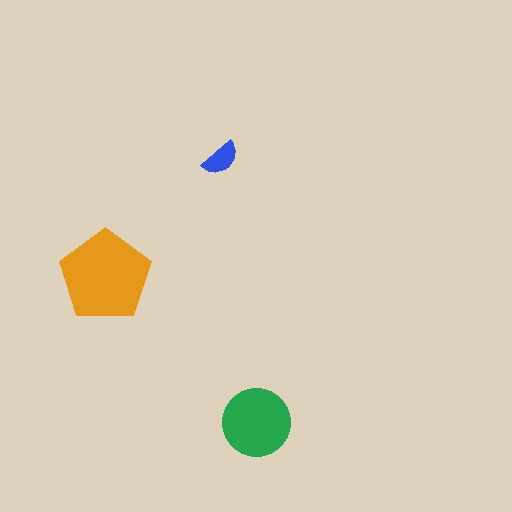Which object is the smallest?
The blue semicircle.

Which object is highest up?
The blue semicircle is topmost.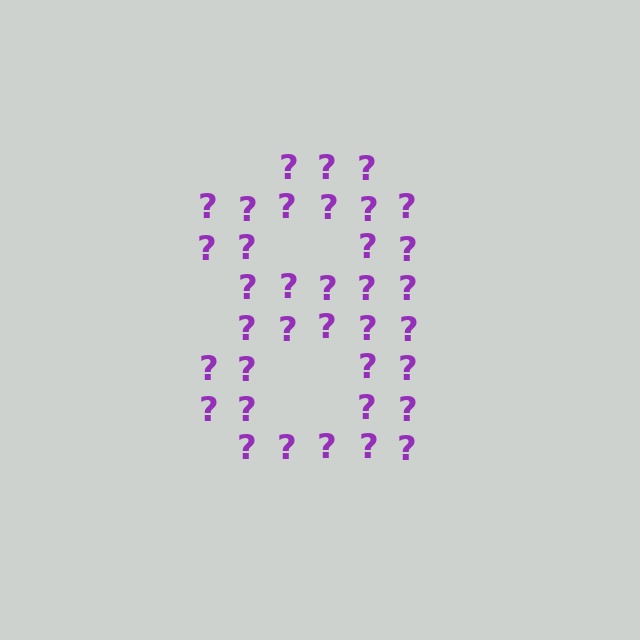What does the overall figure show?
The overall figure shows the digit 8.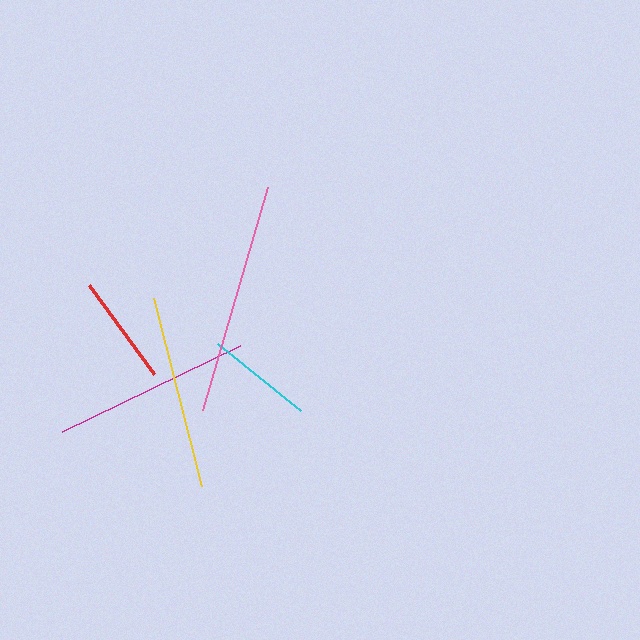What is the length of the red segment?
The red segment is approximately 110 pixels long.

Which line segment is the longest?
The pink line is the longest at approximately 232 pixels.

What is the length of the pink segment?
The pink segment is approximately 232 pixels long.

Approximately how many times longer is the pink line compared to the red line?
The pink line is approximately 2.1 times the length of the red line.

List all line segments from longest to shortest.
From longest to shortest: pink, magenta, yellow, red, cyan.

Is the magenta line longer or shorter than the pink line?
The pink line is longer than the magenta line.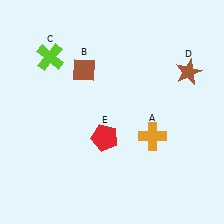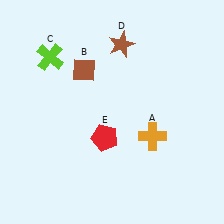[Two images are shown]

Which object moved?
The brown star (D) moved left.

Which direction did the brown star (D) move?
The brown star (D) moved left.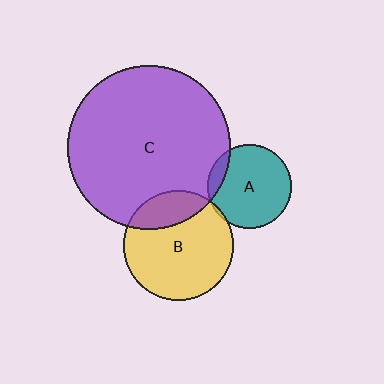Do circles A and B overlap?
Yes.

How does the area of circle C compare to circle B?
Approximately 2.2 times.